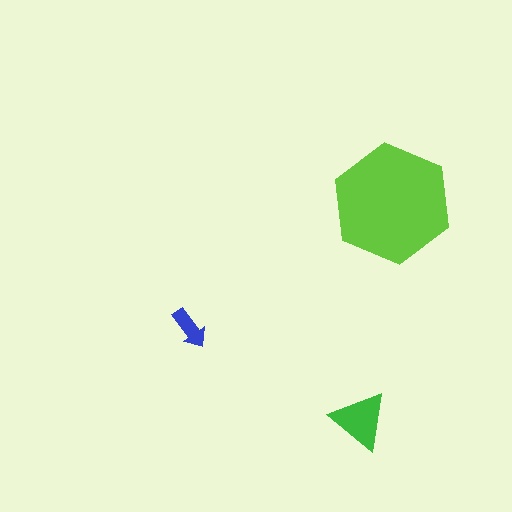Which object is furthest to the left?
The blue arrow is leftmost.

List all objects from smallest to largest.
The blue arrow, the green triangle, the lime hexagon.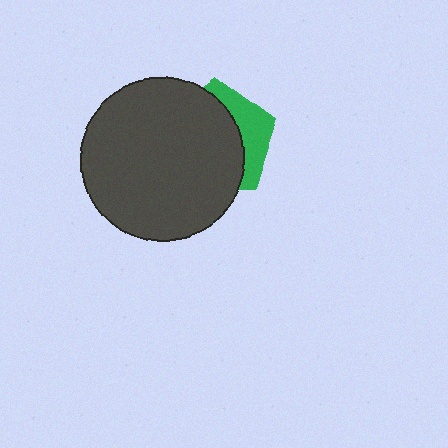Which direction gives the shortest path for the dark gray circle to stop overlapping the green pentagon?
Moving left gives the shortest separation.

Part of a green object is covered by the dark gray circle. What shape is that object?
It is a pentagon.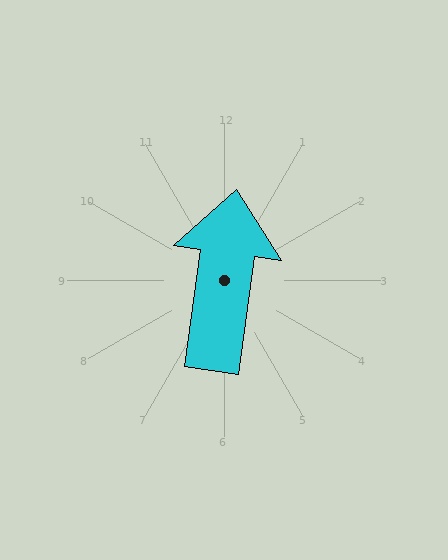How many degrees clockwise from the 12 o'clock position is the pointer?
Approximately 8 degrees.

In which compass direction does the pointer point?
North.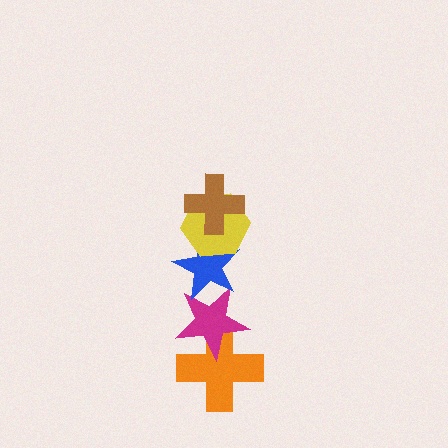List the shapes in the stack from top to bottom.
From top to bottom: the brown cross, the yellow hexagon, the blue star, the magenta star, the orange cross.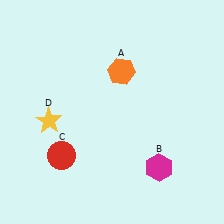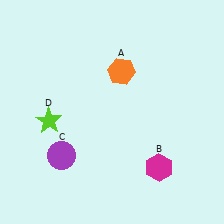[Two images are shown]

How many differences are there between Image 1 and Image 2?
There are 2 differences between the two images.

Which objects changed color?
C changed from red to purple. D changed from yellow to lime.